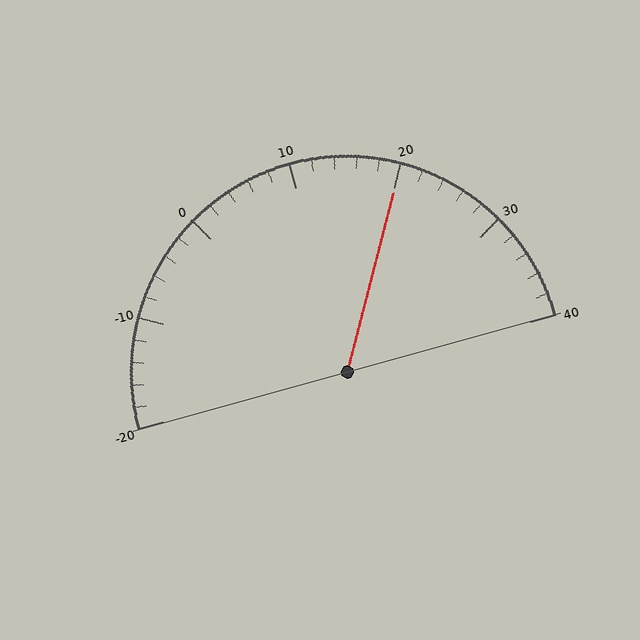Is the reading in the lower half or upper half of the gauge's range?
The reading is in the upper half of the range (-20 to 40).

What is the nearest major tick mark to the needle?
The nearest major tick mark is 20.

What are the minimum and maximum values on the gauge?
The gauge ranges from -20 to 40.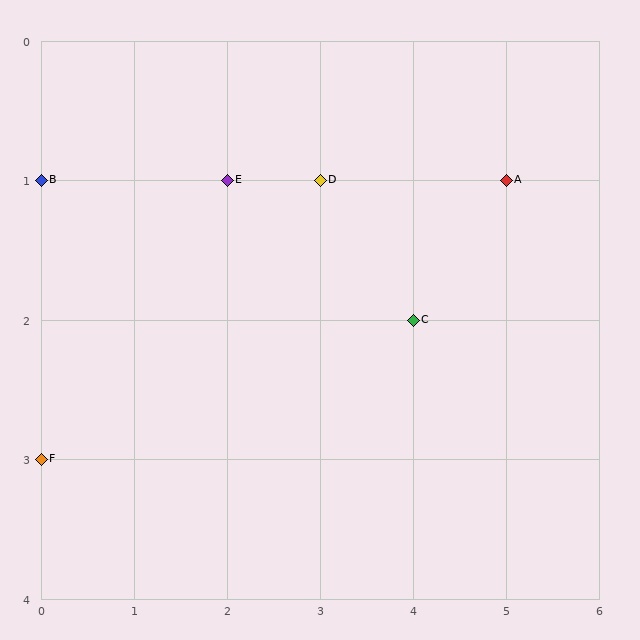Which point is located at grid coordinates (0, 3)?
Point F is at (0, 3).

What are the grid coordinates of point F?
Point F is at grid coordinates (0, 3).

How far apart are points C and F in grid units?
Points C and F are 4 columns and 1 row apart (about 4.1 grid units diagonally).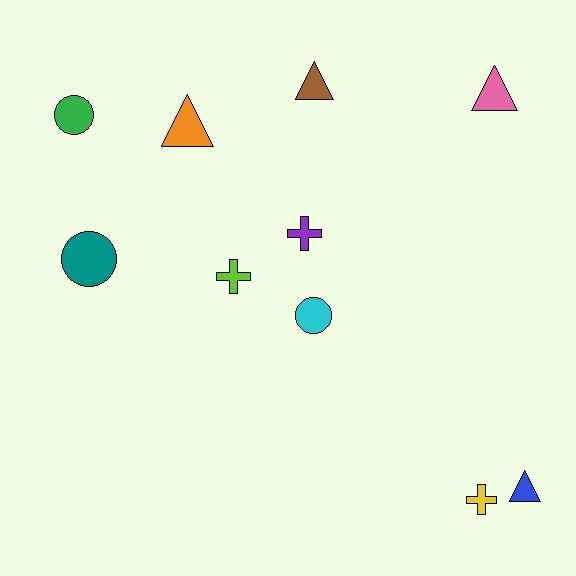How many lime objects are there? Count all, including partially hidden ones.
There is 1 lime object.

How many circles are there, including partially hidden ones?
There are 3 circles.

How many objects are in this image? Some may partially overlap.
There are 10 objects.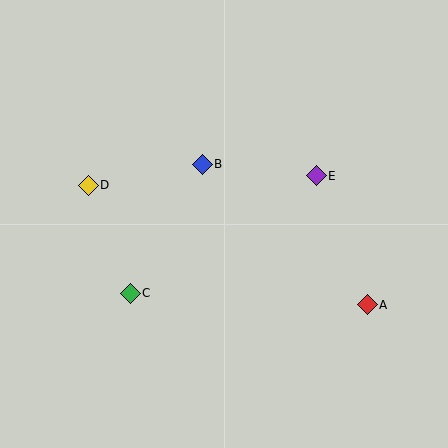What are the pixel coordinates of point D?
Point D is at (88, 185).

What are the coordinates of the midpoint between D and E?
The midpoint between D and E is at (202, 180).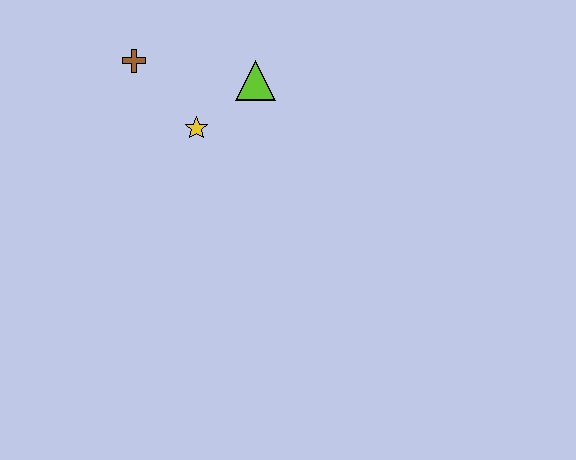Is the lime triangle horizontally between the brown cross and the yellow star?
No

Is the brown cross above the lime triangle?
Yes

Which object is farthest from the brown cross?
The lime triangle is farthest from the brown cross.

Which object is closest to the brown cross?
The yellow star is closest to the brown cross.